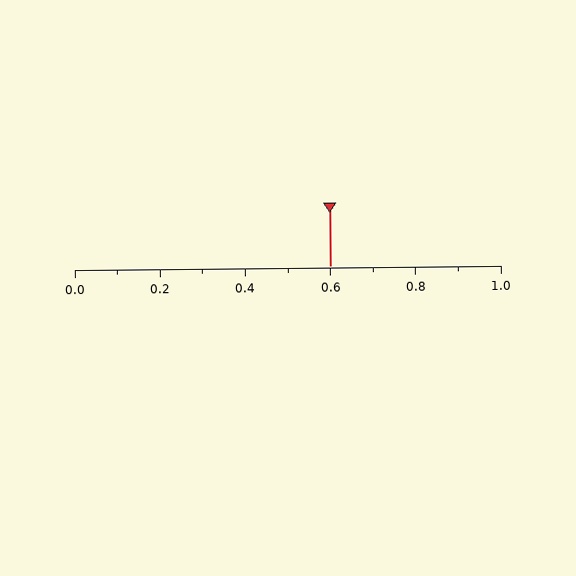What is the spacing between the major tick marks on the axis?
The major ticks are spaced 0.2 apart.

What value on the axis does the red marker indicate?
The marker indicates approximately 0.6.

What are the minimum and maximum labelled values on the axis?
The axis runs from 0.0 to 1.0.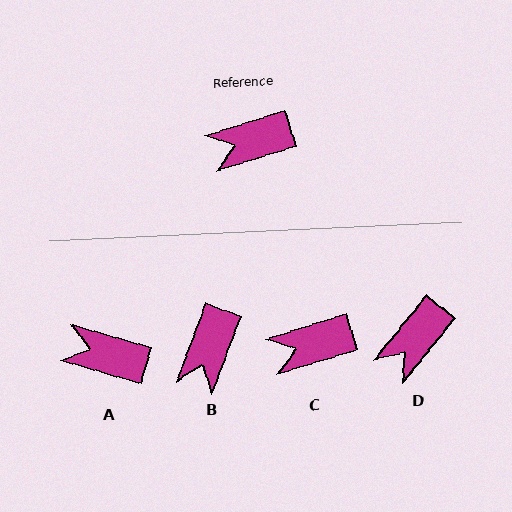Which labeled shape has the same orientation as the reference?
C.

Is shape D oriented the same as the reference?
No, it is off by about 34 degrees.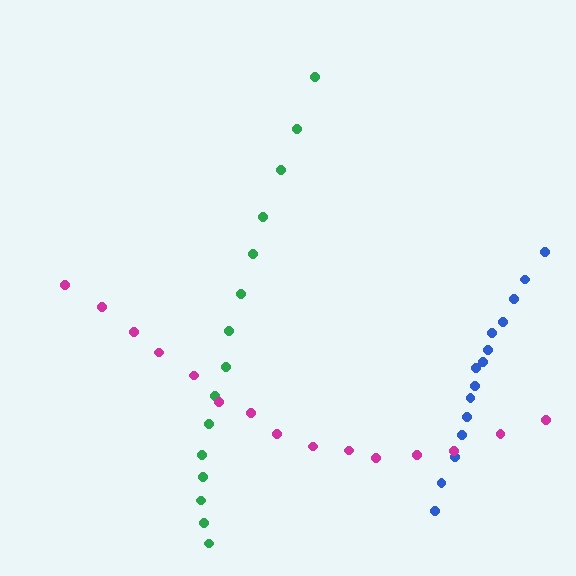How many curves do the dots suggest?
There are 3 distinct paths.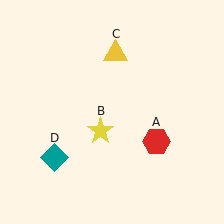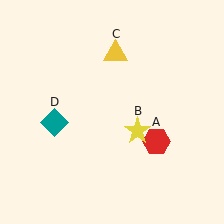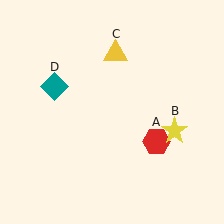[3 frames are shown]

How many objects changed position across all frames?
2 objects changed position: yellow star (object B), teal diamond (object D).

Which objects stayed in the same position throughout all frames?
Red hexagon (object A) and yellow triangle (object C) remained stationary.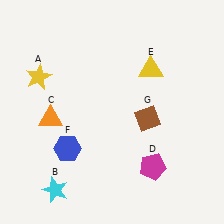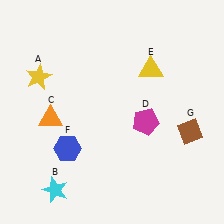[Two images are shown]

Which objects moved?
The objects that moved are: the magenta pentagon (D), the brown diamond (G).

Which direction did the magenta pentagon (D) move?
The magenta pentagon (D) moved up.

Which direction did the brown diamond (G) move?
The brown diamond (G) moved right.